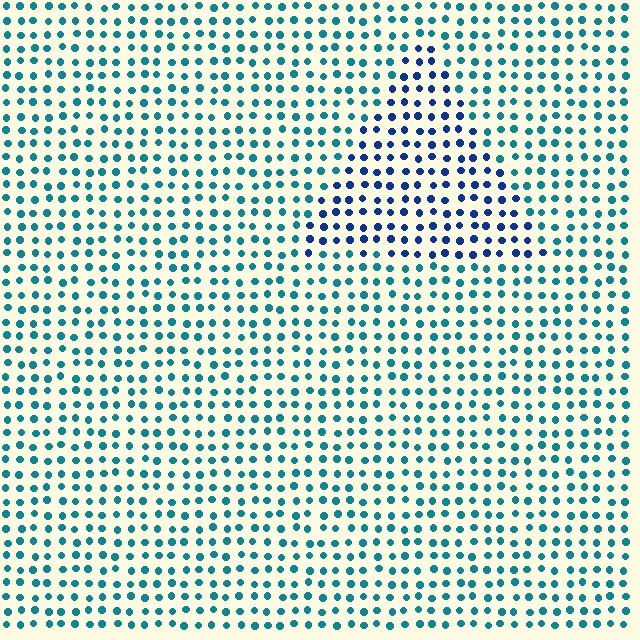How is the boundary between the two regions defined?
The boundary is defined purely by a slight shift in hue (about 38 degrees). Spacing, size, and orientation are identical on both sides.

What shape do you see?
I see a triangle.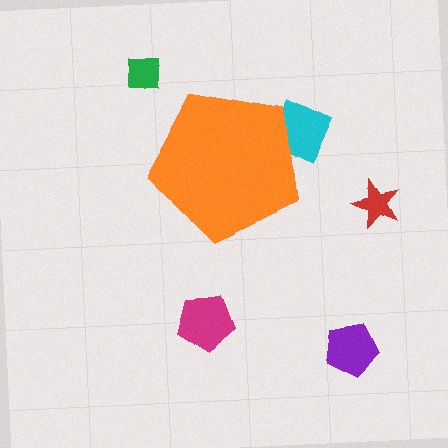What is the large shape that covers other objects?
An orange pentagon.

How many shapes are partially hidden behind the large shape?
1 shape is partially hidden.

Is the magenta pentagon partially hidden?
No, the magenta pentagon is fully visible.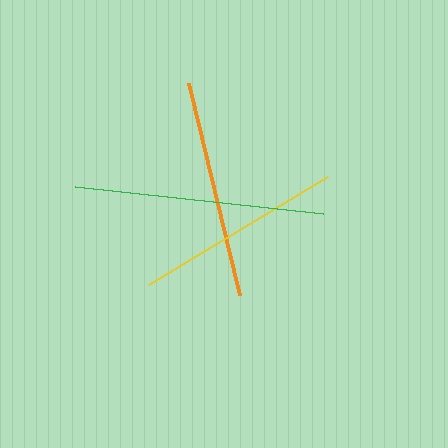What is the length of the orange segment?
The orange segment is approximately 218 pixels long.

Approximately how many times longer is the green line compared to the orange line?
The green line is approximately 1.1 times the length of the orange line.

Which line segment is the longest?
The green line is the longest at approximately 250 pixels.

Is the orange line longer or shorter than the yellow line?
The orange line is longer than the yellow line.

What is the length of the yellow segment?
The yellow segment is approximately 209 pixels long.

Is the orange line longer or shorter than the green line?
The green line is longer than the orange line.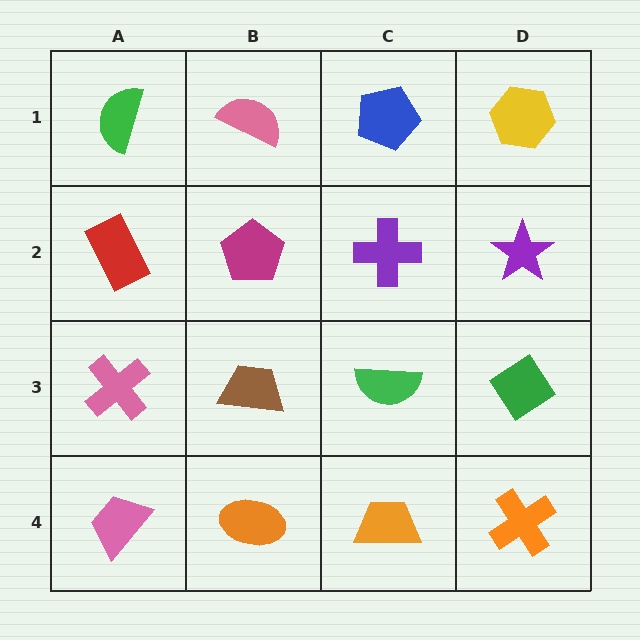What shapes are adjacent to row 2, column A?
A green semicircle (row 1, column A), a pink cross (row 3, column A), a magenta pentagon (row 2, column B).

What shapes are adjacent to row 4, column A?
A pink cross (row 3, column A), an orange ellipse (row 4, column B).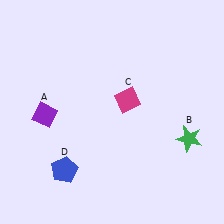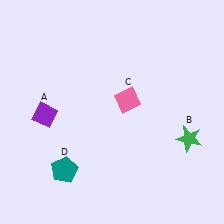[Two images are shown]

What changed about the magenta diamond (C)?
In Image 1, C is magenta. In Image 2, it changed to pink.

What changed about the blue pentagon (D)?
In Image 1, D is blue. In Image 2, it changed to teal.